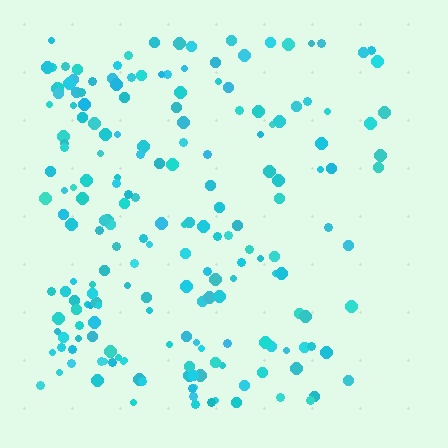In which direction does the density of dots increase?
From right to left, with the left side densest.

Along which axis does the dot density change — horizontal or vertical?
Horizontal.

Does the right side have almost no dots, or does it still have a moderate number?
Still a moderate number, just noticeably fewer than the left.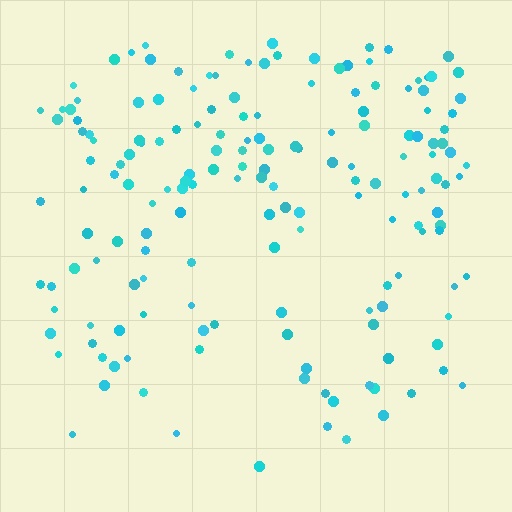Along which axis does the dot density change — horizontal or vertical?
Vertical.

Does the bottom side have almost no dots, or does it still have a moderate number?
Still a moderate number, just noticeably fewer than the top.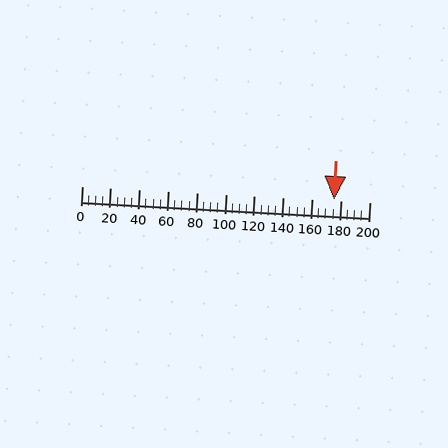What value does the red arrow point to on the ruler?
The red arrow points to approximately 175.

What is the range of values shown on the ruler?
The ruler shows values from 0 to 200.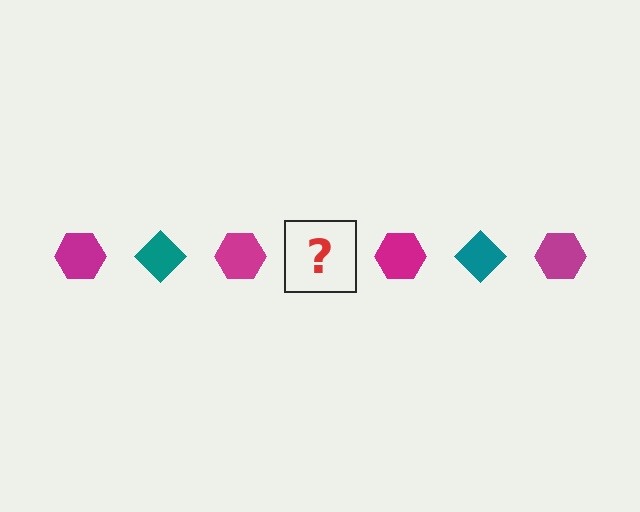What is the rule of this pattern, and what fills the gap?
The rule is that the pattern alternates between magenta hexagon and teal diamond. The gap should be filled with a teal diamond.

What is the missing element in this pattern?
The missing element is a teal diamond.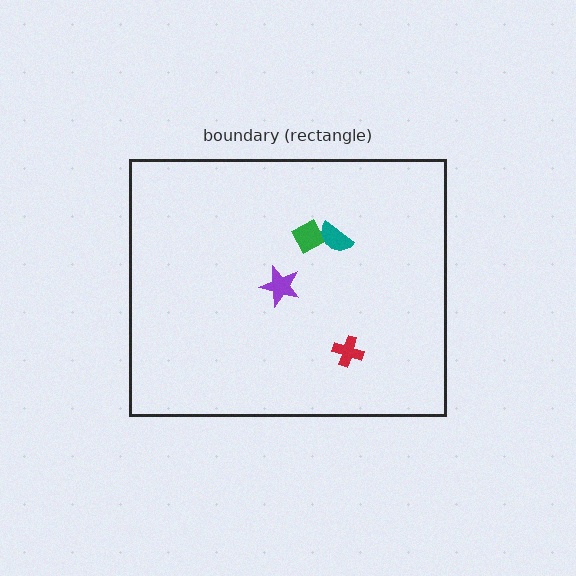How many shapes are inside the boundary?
4 inside, 0 outside.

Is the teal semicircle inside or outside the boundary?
Inside.